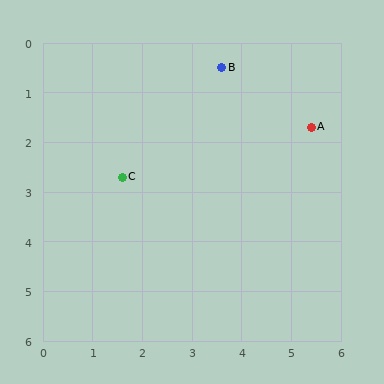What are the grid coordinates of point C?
Point C is at approximately (1.6, 2.7).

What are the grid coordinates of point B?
Point B is at approximately (3.6, 0.5).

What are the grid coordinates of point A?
Point A is at approximately (5.4, 1.7).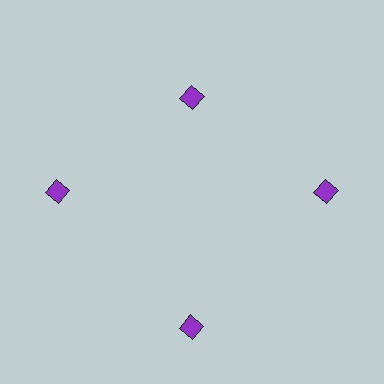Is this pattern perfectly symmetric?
No. The 4 purple diamonds are arranged in a ring, but one element near the 12 o'clock position is pulled inward toward the center, breaking the 4-fold rotational symmetry.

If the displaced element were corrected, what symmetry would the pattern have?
It would have 4-fold rotational symmetry — the pattern would map onto itself every 90 degrees.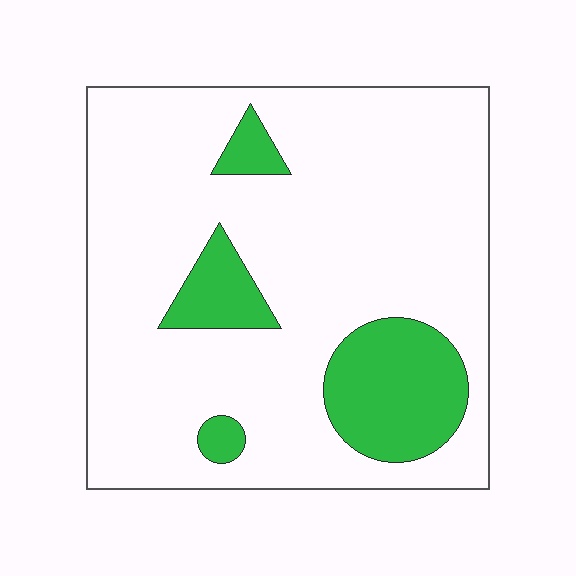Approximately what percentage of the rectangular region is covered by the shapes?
Approximately 15%.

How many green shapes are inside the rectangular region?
4.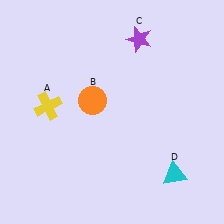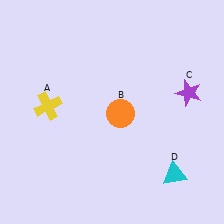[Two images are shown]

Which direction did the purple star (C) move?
The purple star (C) moved down.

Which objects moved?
The objects that moved are: the orange circle (B), the purple star (C).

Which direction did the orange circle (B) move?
The orange circle (B) moved right.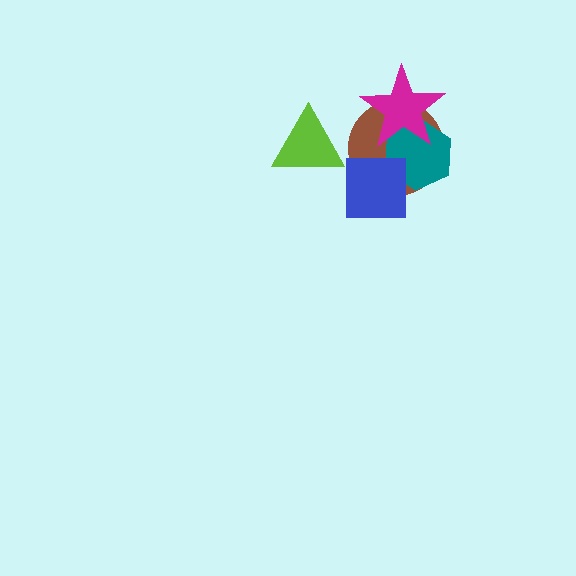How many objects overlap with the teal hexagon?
3 objects overlap with the teal hexagon.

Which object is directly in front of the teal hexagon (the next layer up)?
The blue square is directly in front of the teal hexagon.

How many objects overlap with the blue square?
2 objects overlap with the blue square.